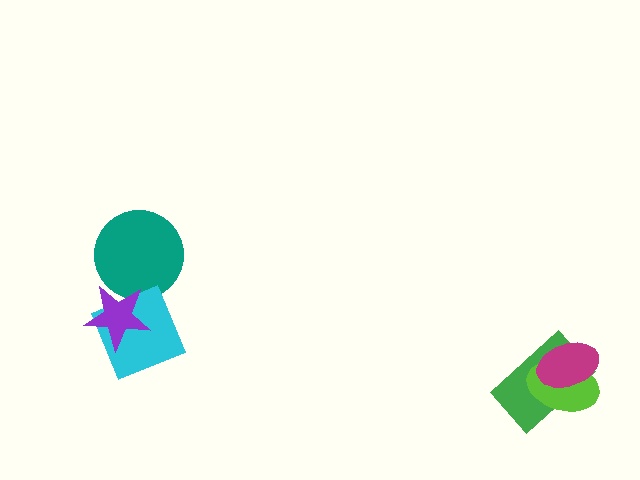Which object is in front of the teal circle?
The purple star is in front of the teal circle.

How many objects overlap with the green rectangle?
2 objects overlap with the green rectangle.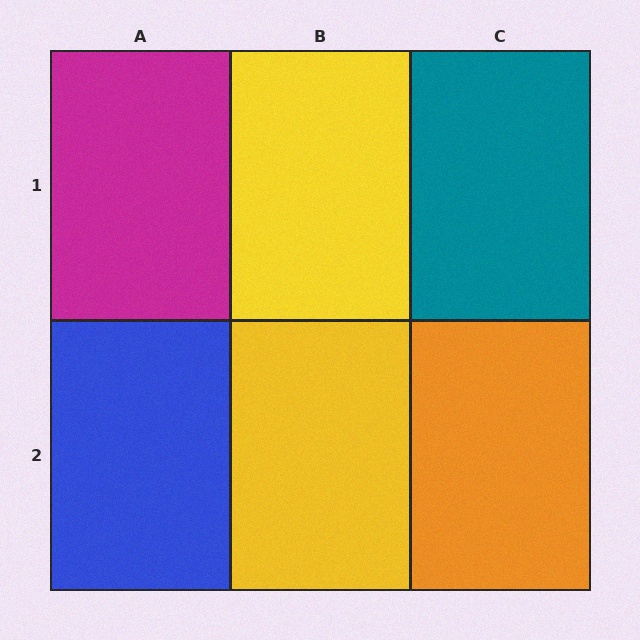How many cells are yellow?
2 cells are yellow.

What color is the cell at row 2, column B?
Yellow.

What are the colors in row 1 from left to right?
Magenta, yellow, teal.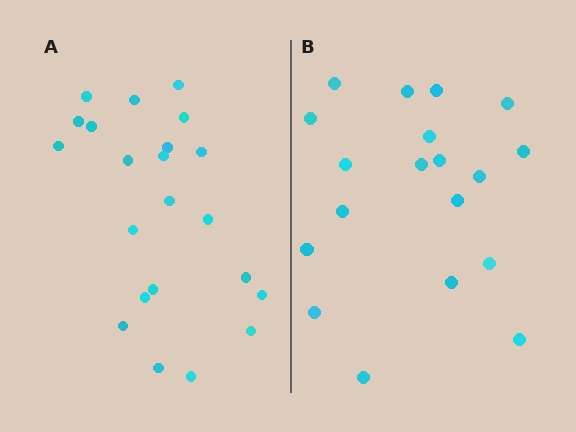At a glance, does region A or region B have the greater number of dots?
Region A (the left region) has more dots.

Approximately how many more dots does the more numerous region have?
Region A has just a few more — roughly 2 or 3 more dots than region B.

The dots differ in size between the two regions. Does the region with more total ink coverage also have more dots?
No. Region B has more total ink coverage because its dots are larger, but region A actually contains more individual dots. Total area can be misleading — the number of items is what matters here.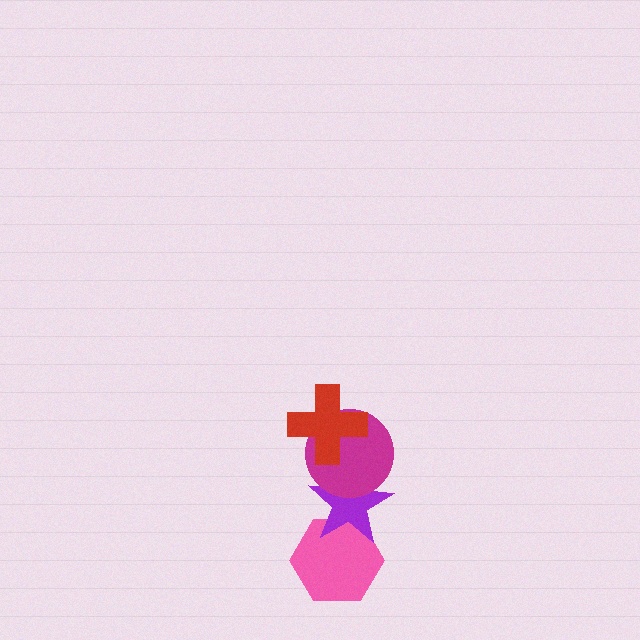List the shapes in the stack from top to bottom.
From top to bottom: the red cross, the magenta circle, the purple star, the pink hexagon.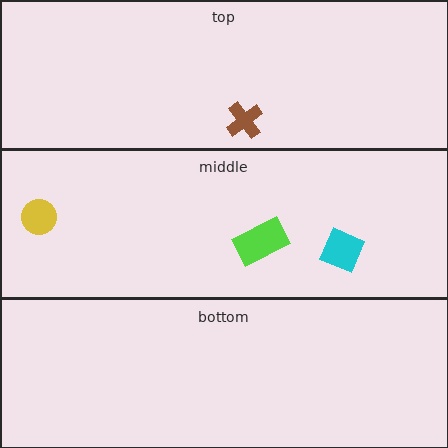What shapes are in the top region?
The brown cross.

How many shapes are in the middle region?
3.